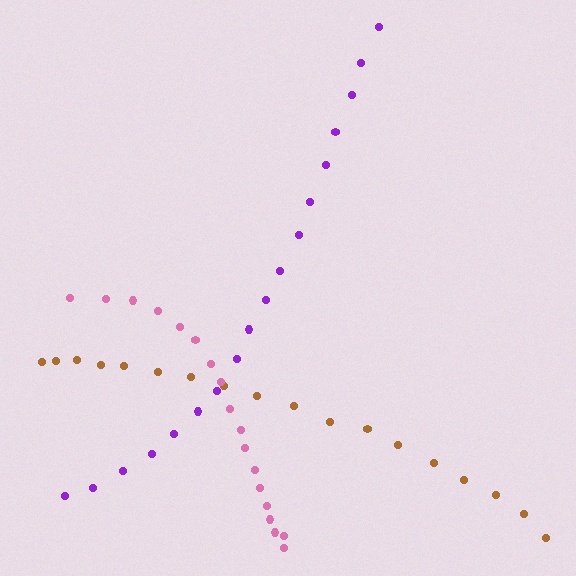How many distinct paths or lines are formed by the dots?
There are 3 distinct paths.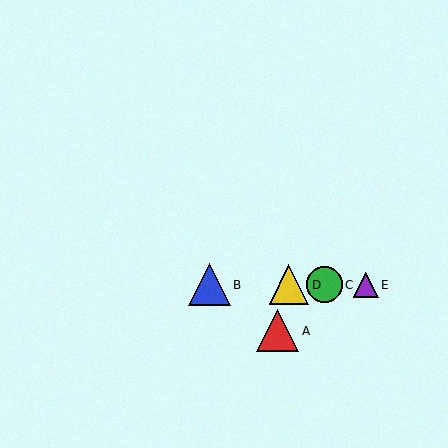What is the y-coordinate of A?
Object A is at y≈331.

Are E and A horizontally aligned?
No, E is at y≈284 and A is at y≈331.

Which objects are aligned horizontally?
Objects B, C, D, E are aligned horizontally.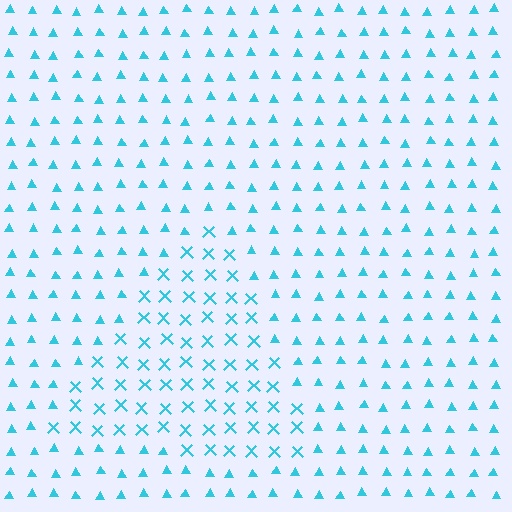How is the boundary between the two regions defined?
The boundary is defined by a change in element shape: X marks inside vs. triangles outside. All elements share the same color and spacing.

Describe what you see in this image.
The image is filled with small cyan elements arranged in a uniform grid. A triangle-shaped region contains X marks, while the surrounding area contains triangles. The boundary is defined purely by the change in element shape.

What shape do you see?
I see a triangle.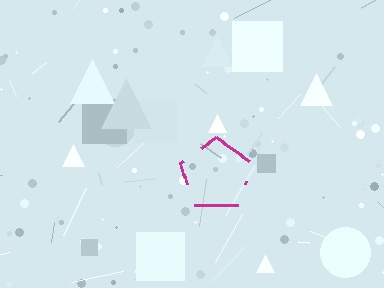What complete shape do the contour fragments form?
The contour fragments form a pentagon.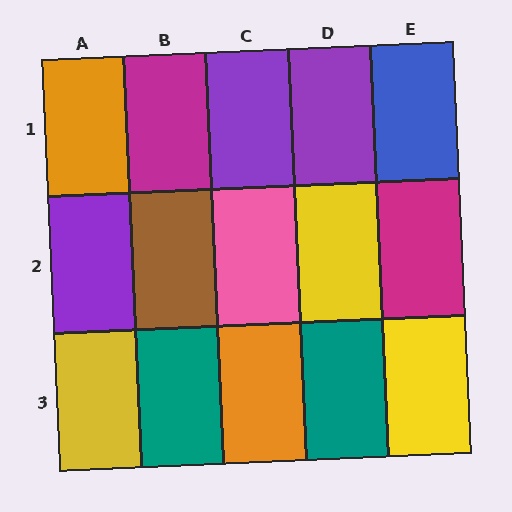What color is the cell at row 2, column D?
Yellow.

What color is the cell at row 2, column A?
Purple.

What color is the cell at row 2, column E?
Magenta.